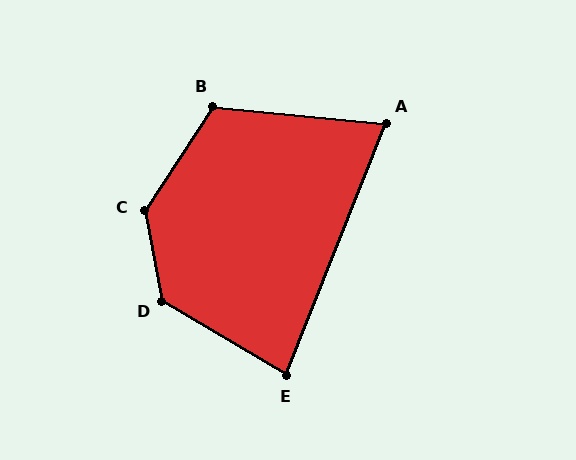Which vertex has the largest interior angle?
C, at approximately 136 degrees.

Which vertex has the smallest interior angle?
A, at approximately 74 degrees.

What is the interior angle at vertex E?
Approximately 81 degrees (acute).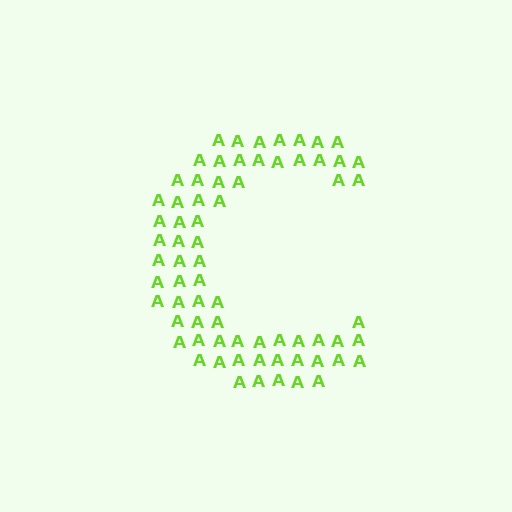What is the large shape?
The large shape is the letter C.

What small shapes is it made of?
It is made of small letter A's.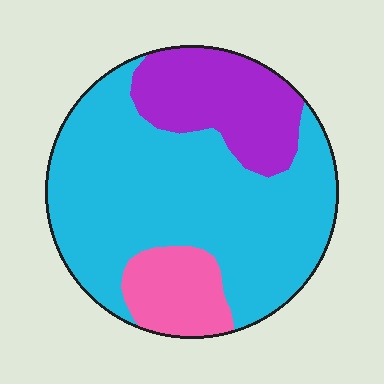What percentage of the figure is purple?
Purple covers about 20% of the figure.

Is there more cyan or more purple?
Cyan.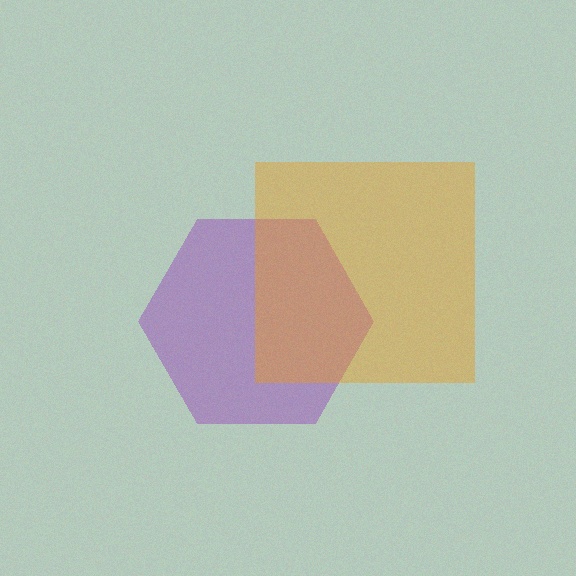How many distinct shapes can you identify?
There are 2 distinct shapes: a purple hexagon, an orange square.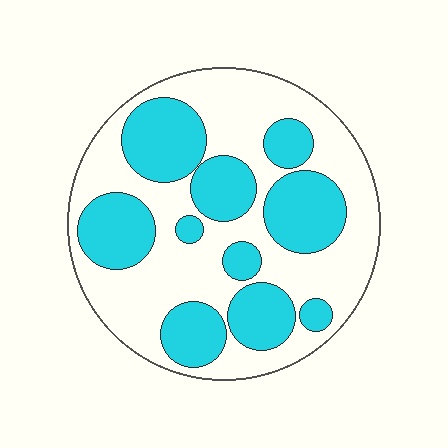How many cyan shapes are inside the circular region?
10.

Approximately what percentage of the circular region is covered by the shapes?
Approximately 40%.